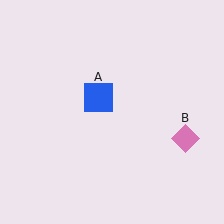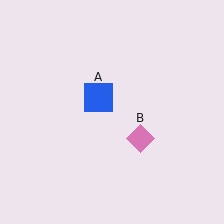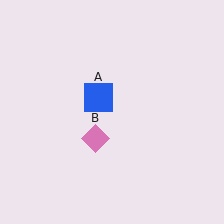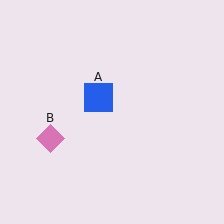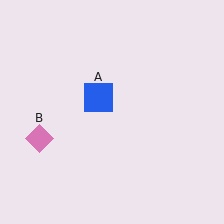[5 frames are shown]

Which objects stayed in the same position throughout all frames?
Blue square (object A) remained stationary.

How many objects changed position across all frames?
1 object changed position: pink diamond (object B).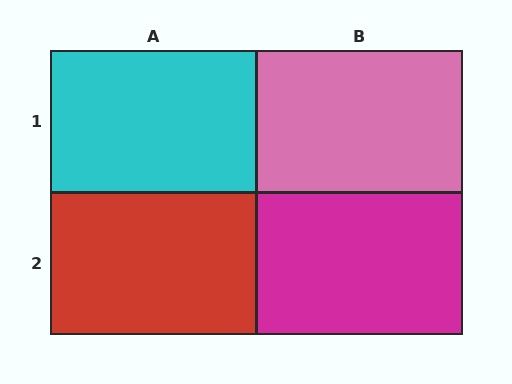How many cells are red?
1 cell is red.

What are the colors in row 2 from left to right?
Red, magenta.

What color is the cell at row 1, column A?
Cyan.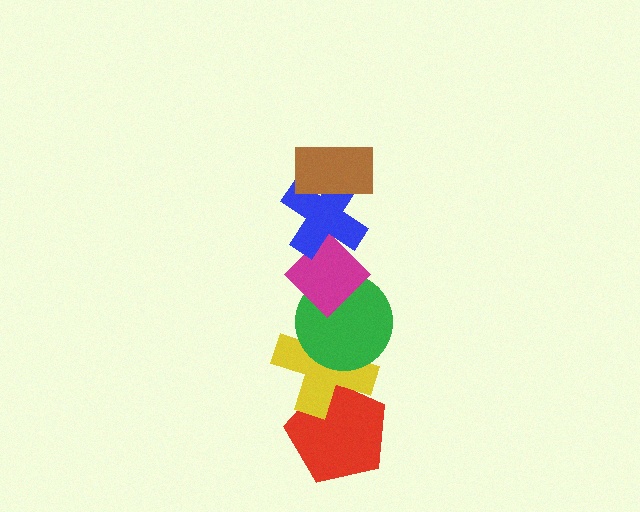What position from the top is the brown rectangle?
The brown rectangle is 1st from the top.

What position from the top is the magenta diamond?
The magenta diamond is 3rd from the top.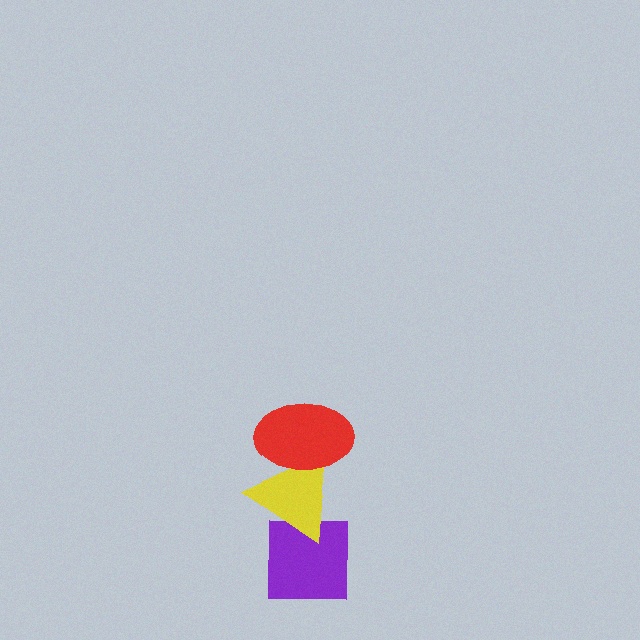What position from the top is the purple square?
The purple square is 3rd from the top.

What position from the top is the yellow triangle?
The yellow triangle is 2nd from the top.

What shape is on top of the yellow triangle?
The red ellipse is on top of the yellow triangle.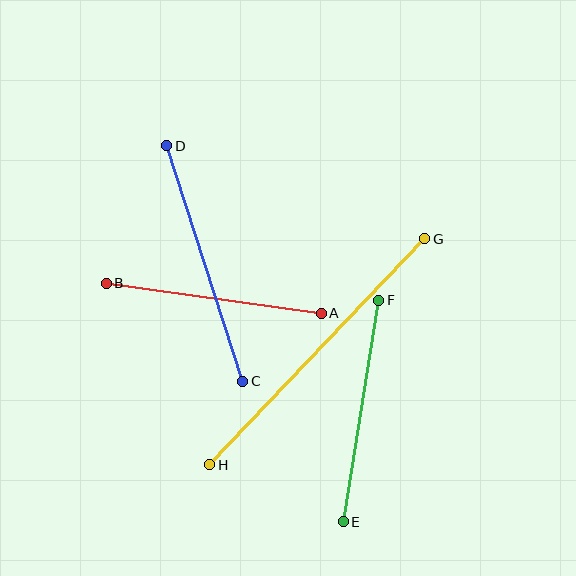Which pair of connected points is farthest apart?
Points G and H are farthest apart.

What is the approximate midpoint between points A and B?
The midpoint is at approximately (214, 298) pixels.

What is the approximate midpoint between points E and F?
The midpoint is at approximately (361, 411) pixels.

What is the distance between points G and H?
The distance is approximately 312 pixels.